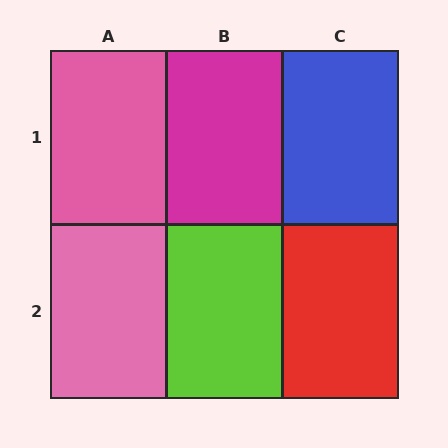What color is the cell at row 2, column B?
Lime.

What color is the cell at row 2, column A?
Pink.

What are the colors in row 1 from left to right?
Pink, magenta, blue.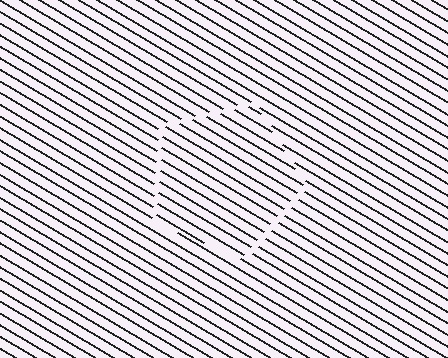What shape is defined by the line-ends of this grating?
An illusory pentagon. The interior of the shape contains the same grating, shifted by half a period — the contour is defined by the phase discontinuity where line-ends from the inner and outer gratings abut.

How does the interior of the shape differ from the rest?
The interior of the shape contains the same grating, shifted by half a period — the contour is defined by the phase discontinuity where line-ends from the inner and outer gratings abut.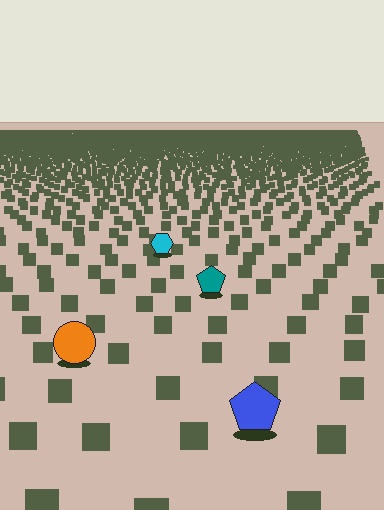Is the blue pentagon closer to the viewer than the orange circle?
Yes. The blue pentagon is closer — you can tell from the texture gradient: the ground texture is coarser near it.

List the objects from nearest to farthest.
From nearest to farthest: the blue pentagon, the orange circle, the teal pentagon, the cyan hexagon.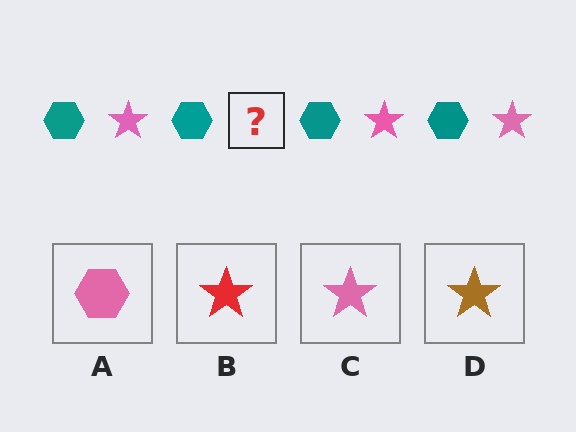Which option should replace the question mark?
Option C.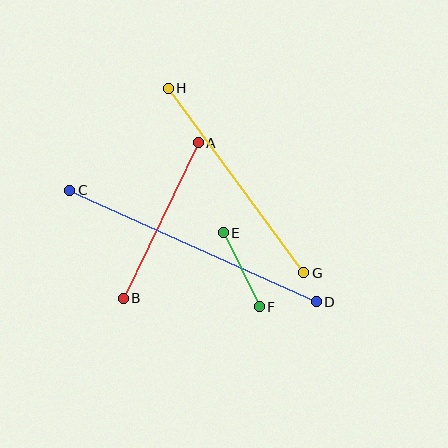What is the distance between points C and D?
The distance is approximately 271 pixels.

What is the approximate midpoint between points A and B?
The midpoint is at approximately (161, 220) pixels.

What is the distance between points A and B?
The distance is approximately 172 pixels.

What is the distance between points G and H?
The distance is approximately 229 pixels.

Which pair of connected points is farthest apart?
Points C and D are farthest apart.